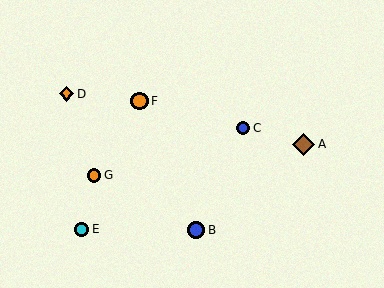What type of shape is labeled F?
Shape F is an orange circle.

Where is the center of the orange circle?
The center of the orange circle is at (94, 175).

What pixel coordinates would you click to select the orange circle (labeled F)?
Click at (139, 101) to select the orange circle F.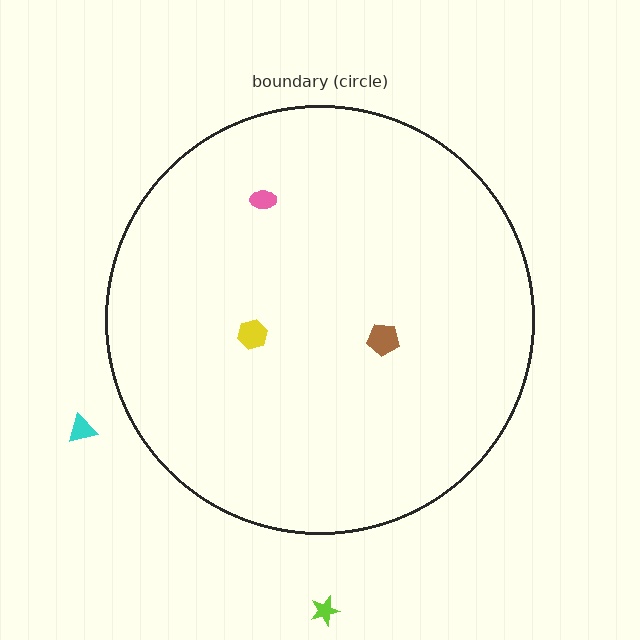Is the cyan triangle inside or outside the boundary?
Outside.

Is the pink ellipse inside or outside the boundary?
Inside.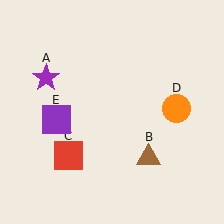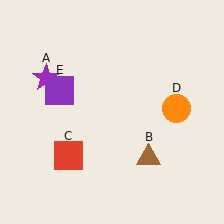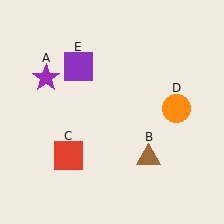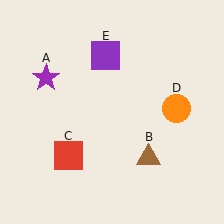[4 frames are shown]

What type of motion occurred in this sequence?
The purple square (object E) rotated clockwise around the center of the scene.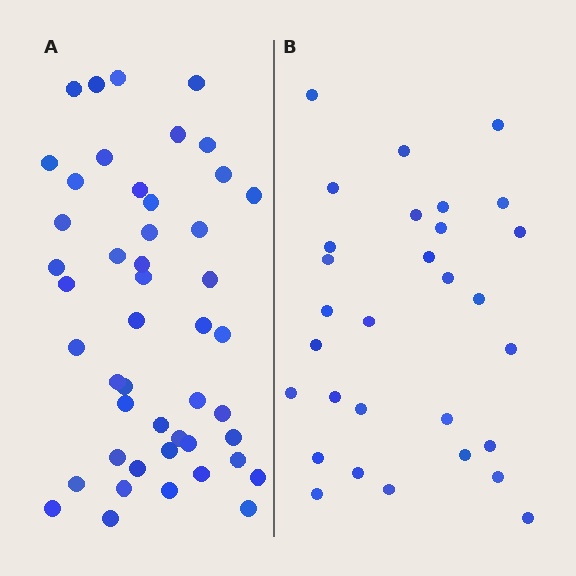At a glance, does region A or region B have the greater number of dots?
Region A (the left region) has more dots.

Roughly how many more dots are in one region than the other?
Region A has approximately 15 more dots than region B.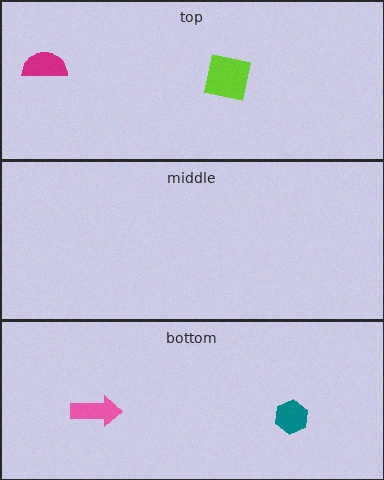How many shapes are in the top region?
2.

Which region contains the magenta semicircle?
The top region.